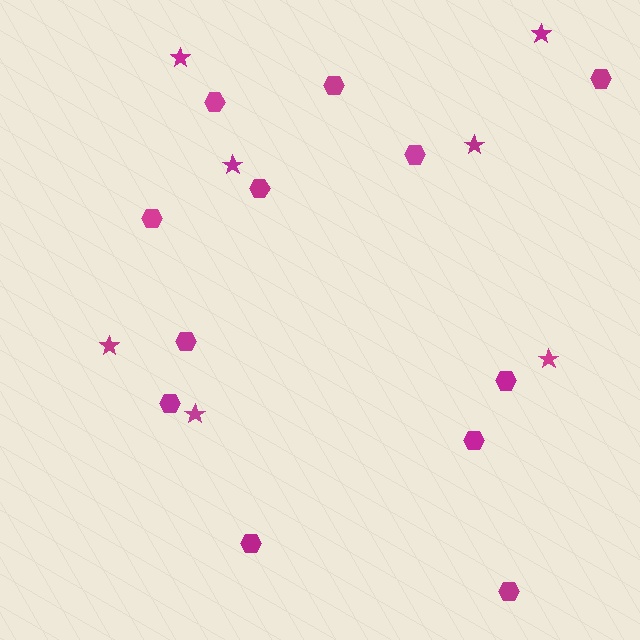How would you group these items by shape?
There are 2 groups: one group of stars (7) and one group of hexagons (12).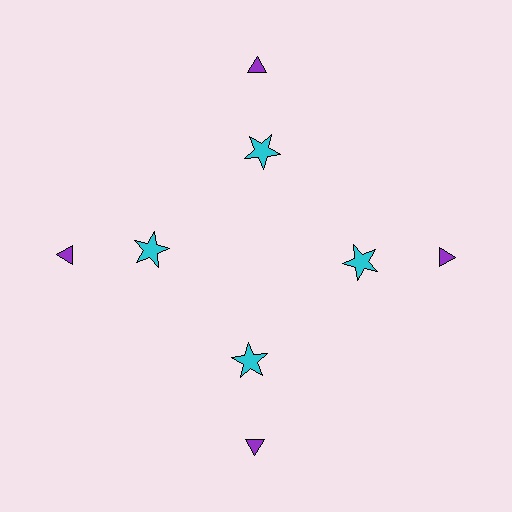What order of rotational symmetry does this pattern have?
This pattern has 4-fold rotational symmetry.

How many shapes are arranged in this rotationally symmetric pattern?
There are 8 shapes, arranged in 4 groups of 2.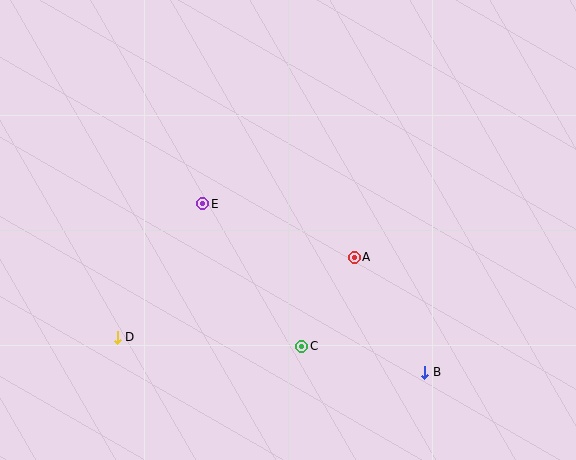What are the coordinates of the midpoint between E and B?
The midpoint between E and B is at (314, 288).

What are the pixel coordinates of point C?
Point C is at (302, 346).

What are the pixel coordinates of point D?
Point D is at (117, 337).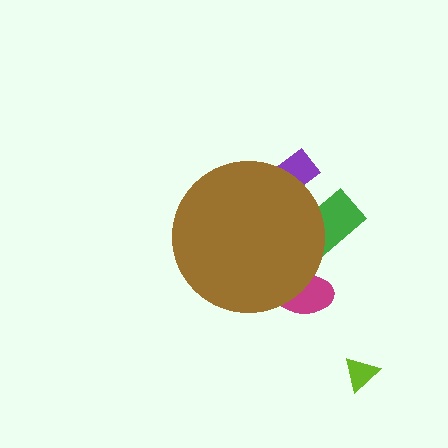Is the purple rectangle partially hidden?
Yes, the purple rectangle is partially hidden behind the brown circle.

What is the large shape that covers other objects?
A brown circle.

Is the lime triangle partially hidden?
No, the lime triangle is fully visible.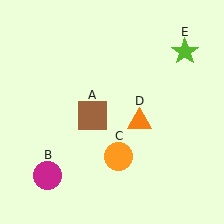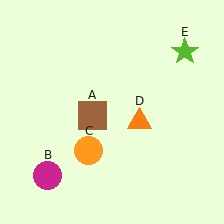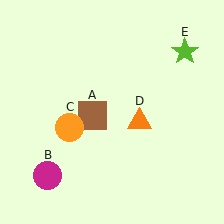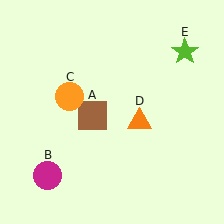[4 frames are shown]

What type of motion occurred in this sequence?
The orange circle (object C) rotated clockwise around the center of the scene.